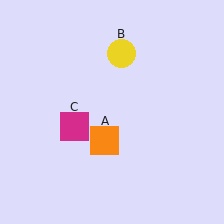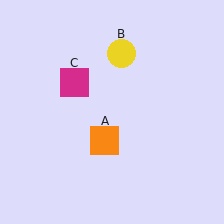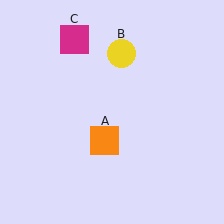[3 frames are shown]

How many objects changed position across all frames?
1 object changed position: magenta square (object C).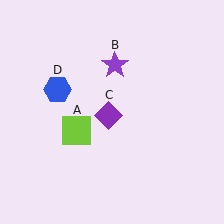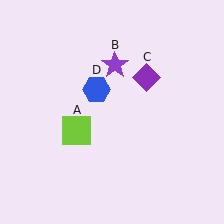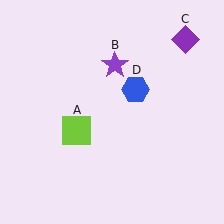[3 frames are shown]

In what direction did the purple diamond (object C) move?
The purple diamond (object C) moved up and to the right.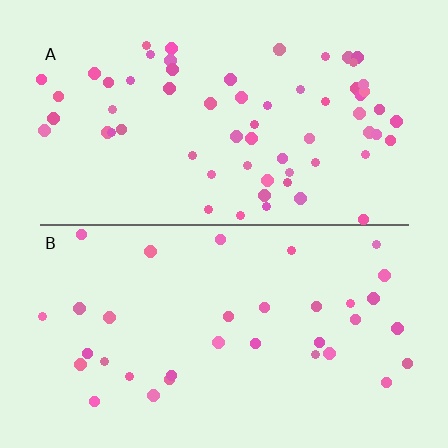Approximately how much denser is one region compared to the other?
Approximately 1.9× — region A over region B.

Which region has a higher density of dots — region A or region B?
A (the top).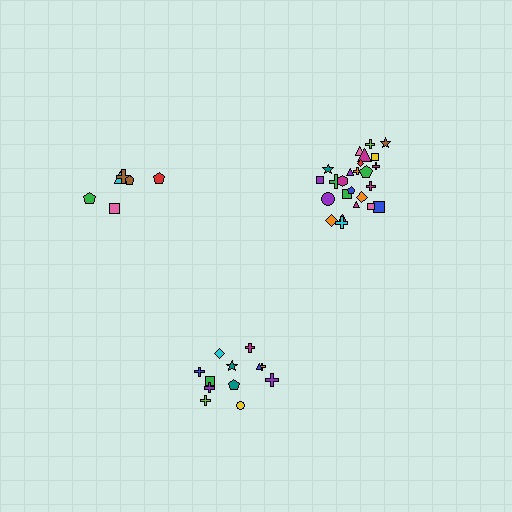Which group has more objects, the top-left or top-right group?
The top-right group.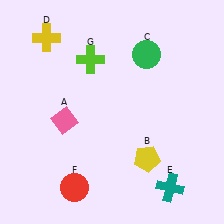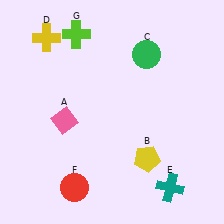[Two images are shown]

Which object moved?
The lime cross (G) moved up.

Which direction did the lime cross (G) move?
The lime cross (G) moved up.